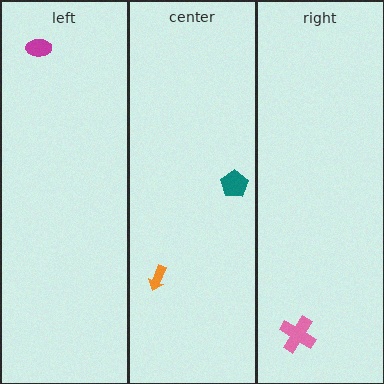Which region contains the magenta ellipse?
The left region.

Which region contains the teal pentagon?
The center region.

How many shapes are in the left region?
1.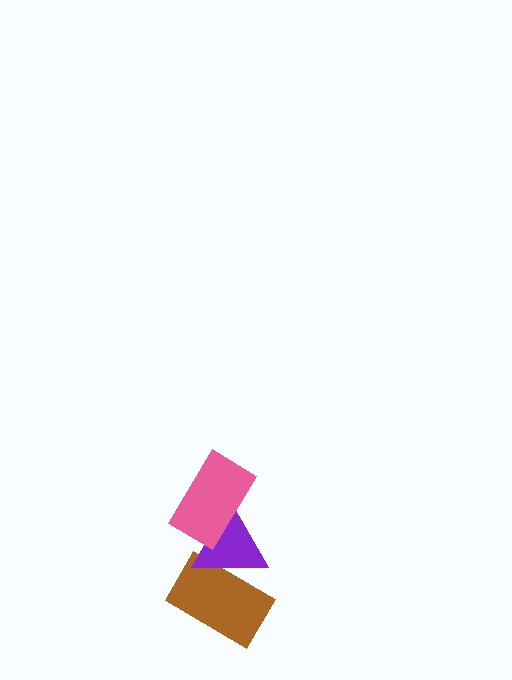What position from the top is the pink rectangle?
The pink rectangle is 1st from the top.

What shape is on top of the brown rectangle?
The purple triangle is on top of the brown rectangle.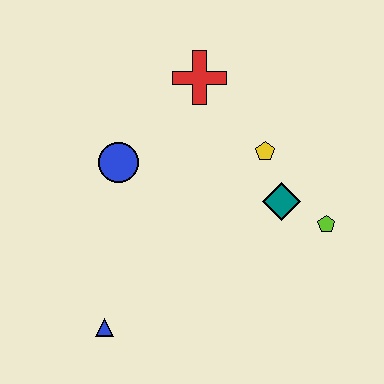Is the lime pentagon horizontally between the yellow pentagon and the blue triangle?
No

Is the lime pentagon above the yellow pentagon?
No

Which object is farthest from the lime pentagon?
The blue triangle is farthest from the lime pentagon.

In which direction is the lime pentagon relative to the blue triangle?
The lime pentagon is to the right of the blue triangle.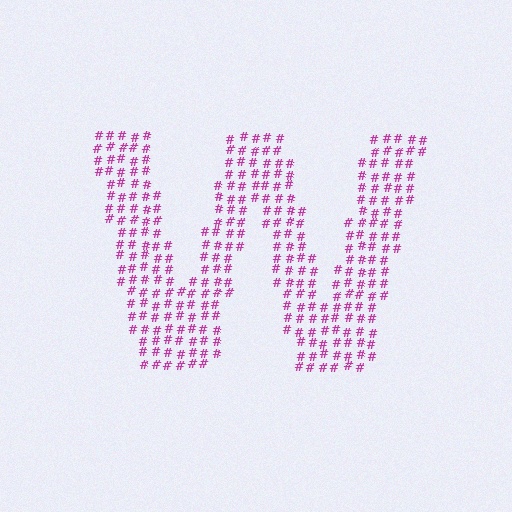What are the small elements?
The small elements are hash symbols.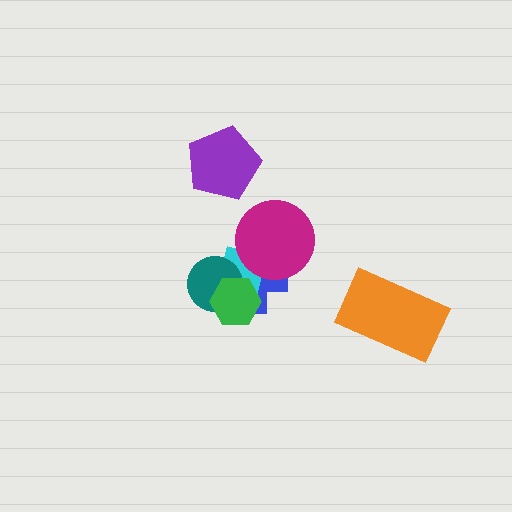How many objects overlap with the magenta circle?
2 objects overlap with the magenta circle.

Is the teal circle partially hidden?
Yes, it is partially covered by another shape.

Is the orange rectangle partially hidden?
No, no other shape covers it.